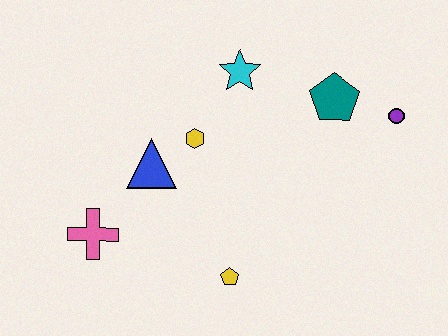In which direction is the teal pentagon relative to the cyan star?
The teal pentagon is to the right of the cyan star.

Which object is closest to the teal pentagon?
The purple circle is closest to the teal pentagon.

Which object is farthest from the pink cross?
The purple circle is farthest from the pink cross.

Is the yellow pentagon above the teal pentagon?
No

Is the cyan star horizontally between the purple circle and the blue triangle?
Yes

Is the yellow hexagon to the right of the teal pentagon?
No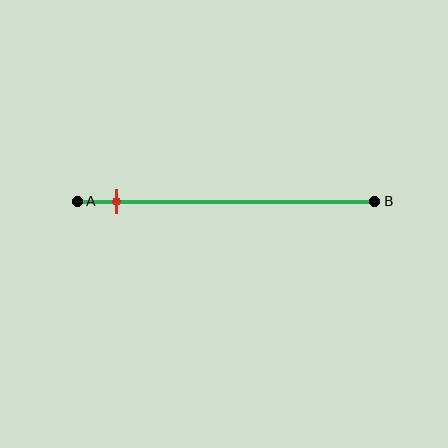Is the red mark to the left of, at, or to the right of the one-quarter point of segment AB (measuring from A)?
The red mark is to the left of the one-quarter point of segment AB.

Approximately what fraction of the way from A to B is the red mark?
The red mark is approximately 15% of the way from A to B.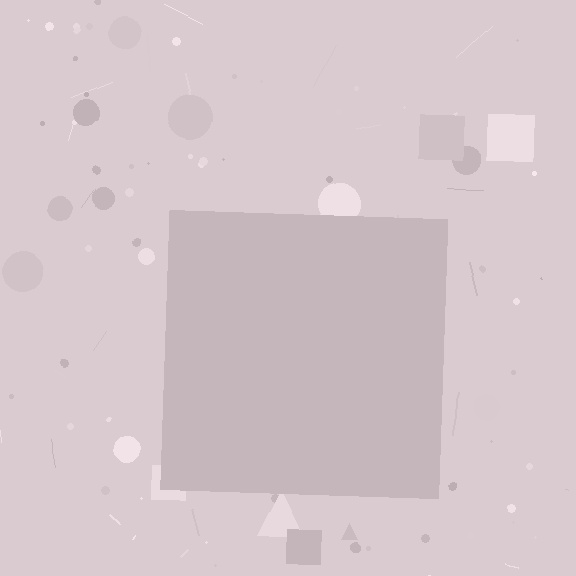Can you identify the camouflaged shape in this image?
The camouflaged shape is a square.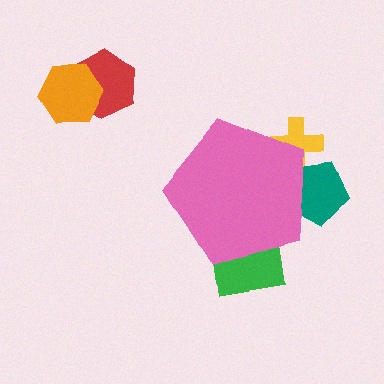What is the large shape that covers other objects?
A pink pentagon.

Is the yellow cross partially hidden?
Yes, the yellow cross is partially hidden behind the pink pentagon.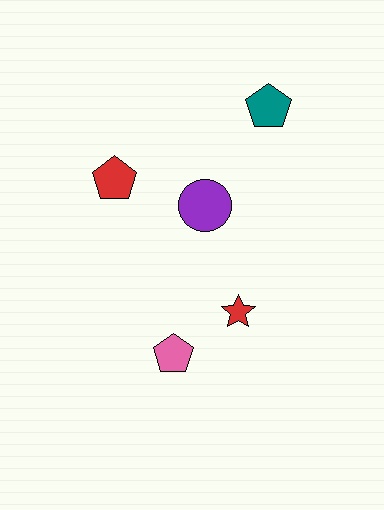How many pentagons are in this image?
There are 3 pentagons.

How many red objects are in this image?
There are 2 red objects.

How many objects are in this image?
There are 5 objects.